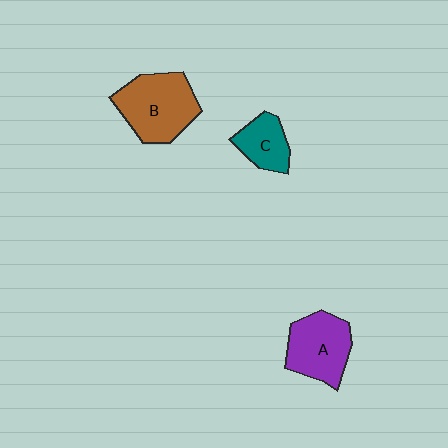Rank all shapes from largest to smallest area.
From largest to smallest: B (brown), A (purple), C (teal).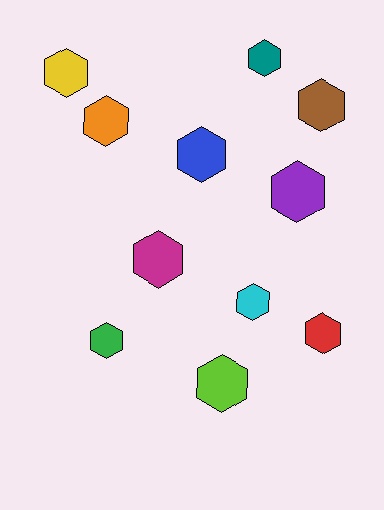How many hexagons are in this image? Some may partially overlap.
There are 11 hexagons.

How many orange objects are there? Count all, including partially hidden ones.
There is 1 orange object.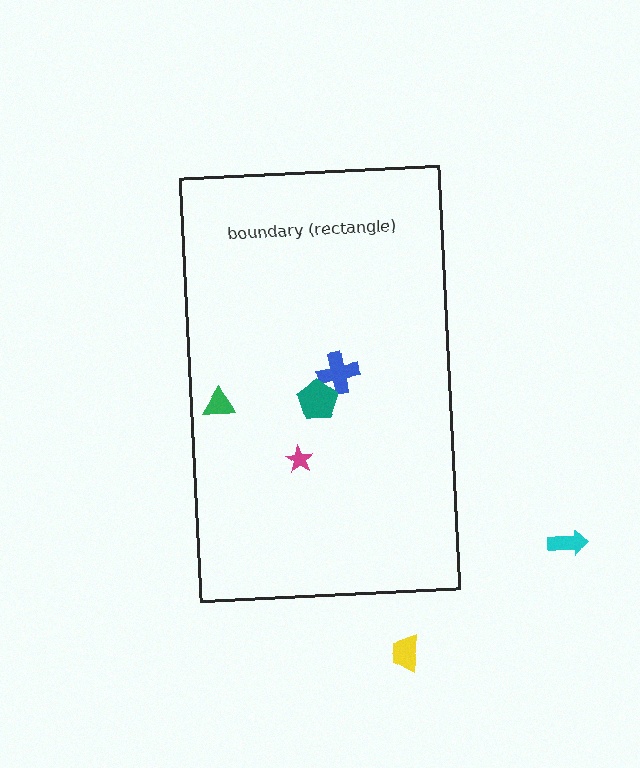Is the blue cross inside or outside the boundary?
Inside.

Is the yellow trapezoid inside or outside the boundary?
Outside.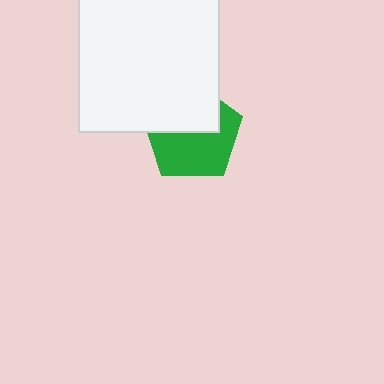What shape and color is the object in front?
The object in front is a white rectangle.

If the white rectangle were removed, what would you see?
You would see the complete green pentagon.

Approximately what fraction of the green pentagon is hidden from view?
Roughly 44% of the green pentagon is hidden behind the white rectangle.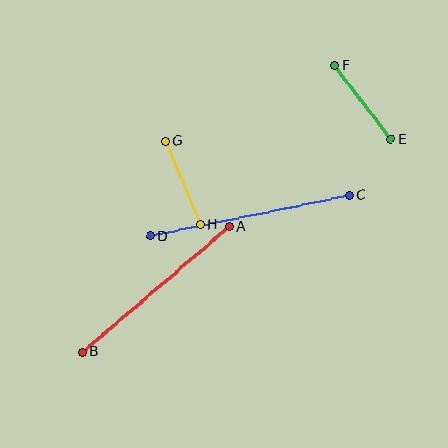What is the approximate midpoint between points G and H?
The midpoint is at approximately (183, 183) pixels.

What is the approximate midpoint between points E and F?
The midpoint is at approximately (363, 103) pixels.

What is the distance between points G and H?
The distance is approximately 90 pixels.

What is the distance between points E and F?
The distance is approximately 93 pixels.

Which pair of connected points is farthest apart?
Points C and D are farthest apart.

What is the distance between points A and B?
The distance is approximately 193 pixels.